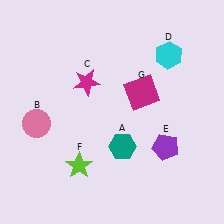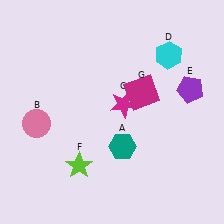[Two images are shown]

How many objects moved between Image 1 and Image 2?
2 objects moved between the two images.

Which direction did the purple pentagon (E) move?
The purple pentagon (E) moved up.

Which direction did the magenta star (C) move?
The magenta star (C) moved right.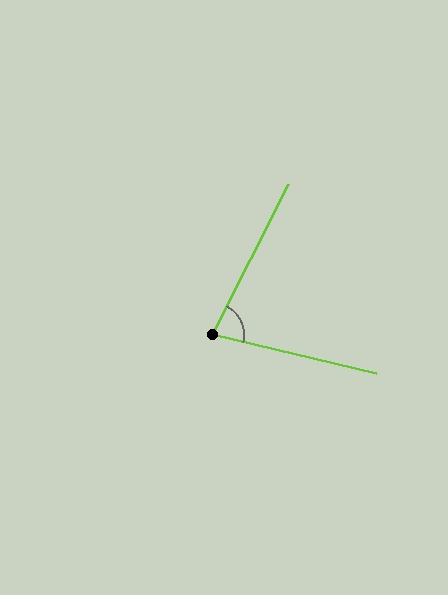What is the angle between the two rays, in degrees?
Approximately 76 degrees.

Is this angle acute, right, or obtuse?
It is acute.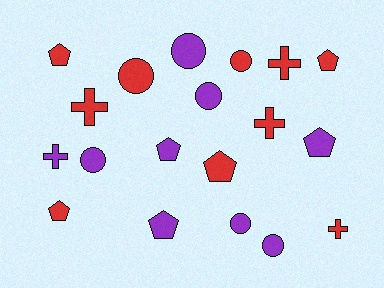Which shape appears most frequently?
Pentagon, with 7 objects.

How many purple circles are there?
There are 5 purple circles.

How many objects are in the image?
There are 19 objects.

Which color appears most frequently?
Red, with 10 objects.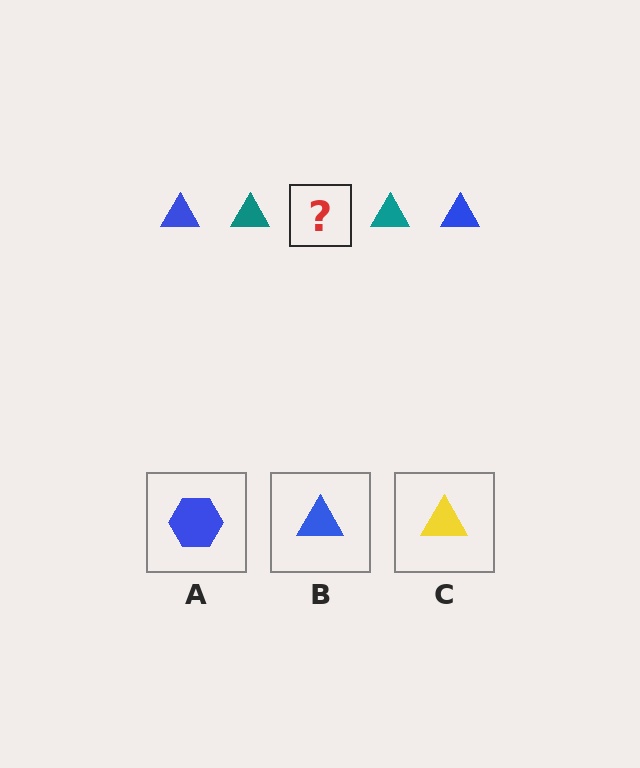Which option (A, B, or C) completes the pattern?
B.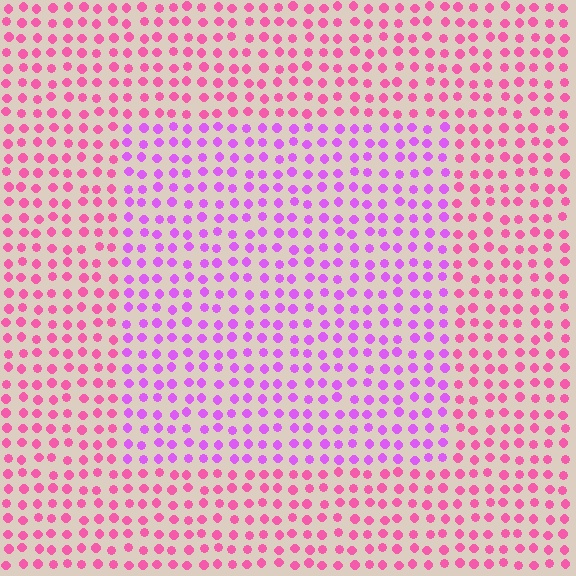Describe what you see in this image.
The image is filled with small pink elements in a uniform arrangement. A rectangle-shaped region is visible where the elements are tinted to a slightly different hue, forming a subtle color boundary.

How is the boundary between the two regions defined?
The boundary is defined purely by a slight shift in hue (about 39 degrees). Spacing, size, and orientation are identical on both sides.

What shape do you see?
I see a rectangle.